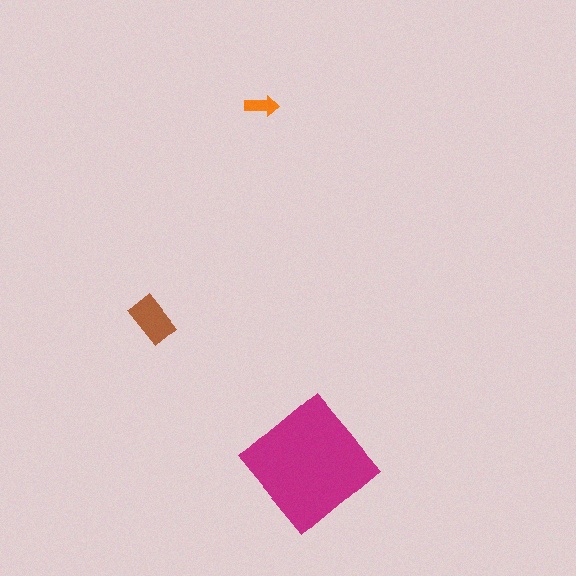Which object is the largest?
The magenta diamond.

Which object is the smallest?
The orange arrow.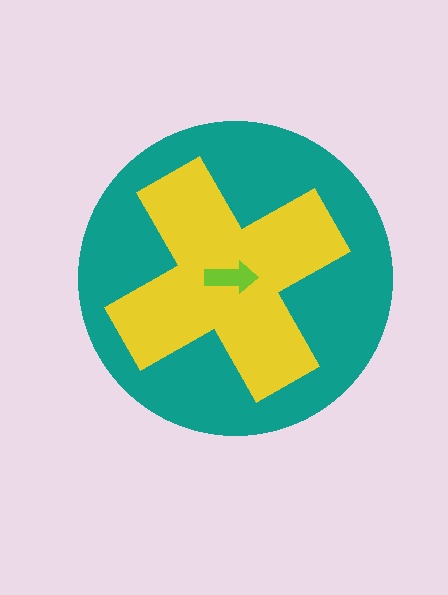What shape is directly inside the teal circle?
The yellow cross.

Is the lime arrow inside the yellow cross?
Yes.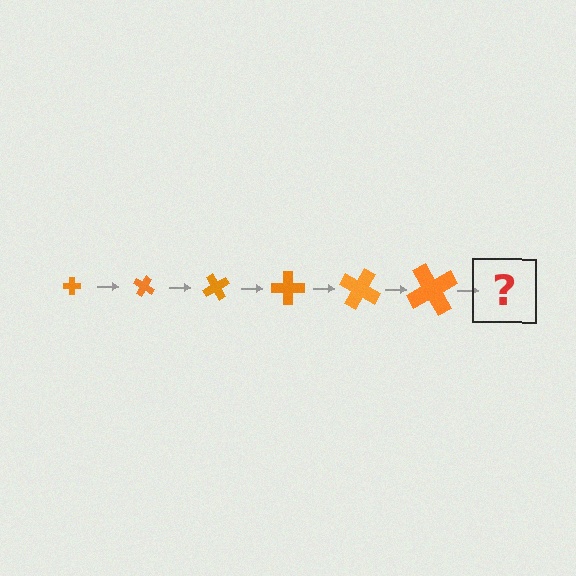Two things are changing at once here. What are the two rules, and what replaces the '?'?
The two rules are that the cross grows larger each step and it rotates 30 degrees each step. The '?' should be a cross, larger than the previous one and rotated 180 degrees from the start.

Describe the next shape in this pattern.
It should be a cross, larger than the previous one and rotated 180 degrees from the start.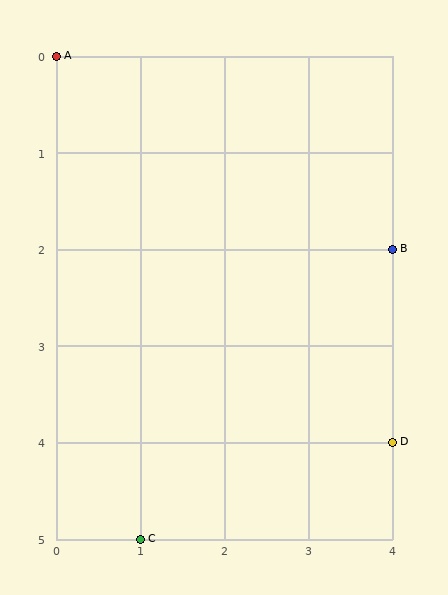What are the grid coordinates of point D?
Point D is at grid coordinates (4, 4).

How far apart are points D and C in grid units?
Points D and C are 3 columns and 1 row apart (about 3.2 grid units diagonally).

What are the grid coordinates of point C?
Point C is at grid coordinates (1, 5).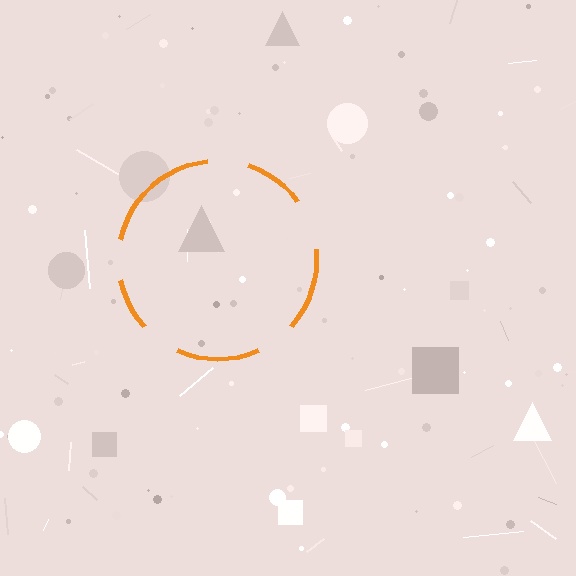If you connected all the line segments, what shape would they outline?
They would outline a circle.